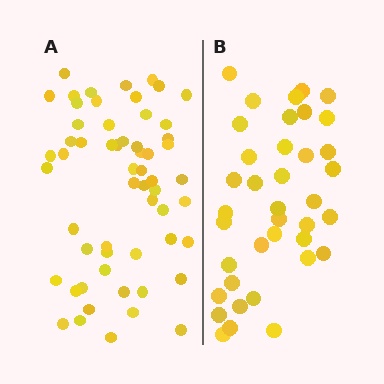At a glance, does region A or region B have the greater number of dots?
Region A (the left region) has more dots.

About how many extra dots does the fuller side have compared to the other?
Region A has approximately 20 more dots than region B.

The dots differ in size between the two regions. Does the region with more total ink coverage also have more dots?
No. Region B has more total ink coverage because its dots are larger, but region A actually contains more individual dots. Total area can be misleading — the number of items is what matters here.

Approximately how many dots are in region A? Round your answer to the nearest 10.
About 60 dots. (The exact count is 58, which rounds to 60.)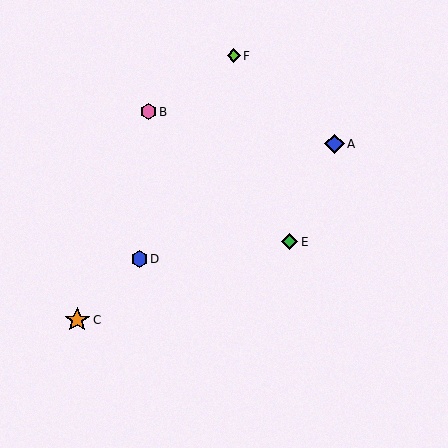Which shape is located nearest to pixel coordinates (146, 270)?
The blue hexagon (labeled D) at (139, 259) is nearest to that location.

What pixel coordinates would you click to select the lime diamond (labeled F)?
Click at (234, 56) to select the lime diamond F.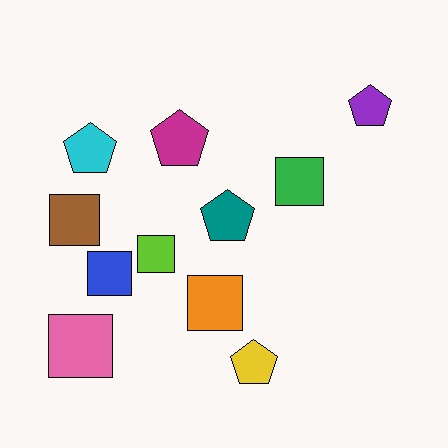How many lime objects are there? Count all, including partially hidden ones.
There is 1 lime object.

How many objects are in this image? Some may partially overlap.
There are 11 objects.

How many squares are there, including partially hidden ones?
There are 6 squares.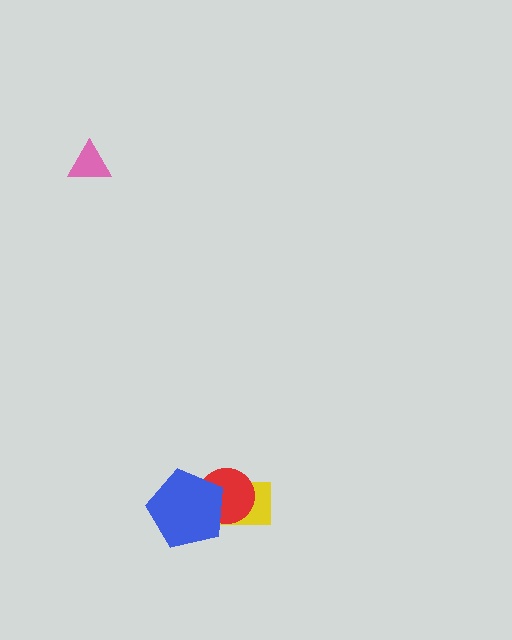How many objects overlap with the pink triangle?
0 objects overlap with the pink triangle.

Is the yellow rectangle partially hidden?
Yes, it is partially covered by another shape.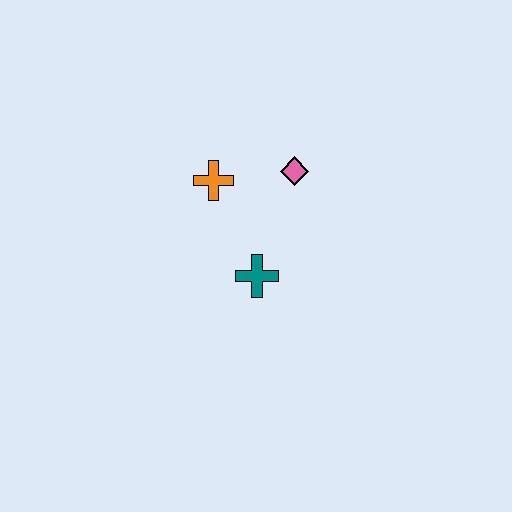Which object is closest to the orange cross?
The pink diamond is closest to the orange cross.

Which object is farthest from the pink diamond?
The teal cross is farthest from the pink diamond.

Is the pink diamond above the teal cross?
Yes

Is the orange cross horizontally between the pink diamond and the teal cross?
No